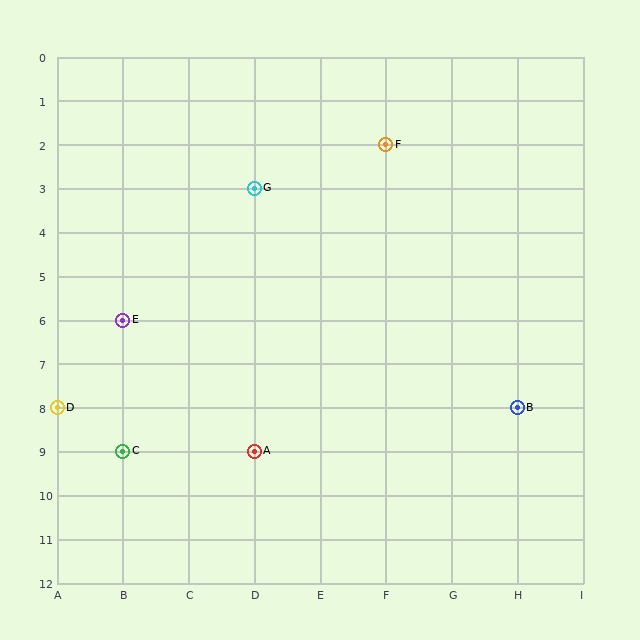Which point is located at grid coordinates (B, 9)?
Point C is at (B, 9).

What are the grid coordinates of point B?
Point B is at grid coordinates (H, 8).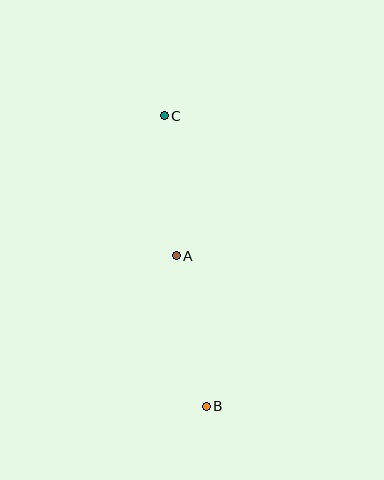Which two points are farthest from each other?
Points B and C are farthest from each other.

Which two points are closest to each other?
Points A and C are closest to each other.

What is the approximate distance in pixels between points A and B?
The distance between A and B is approximately 154 pixels.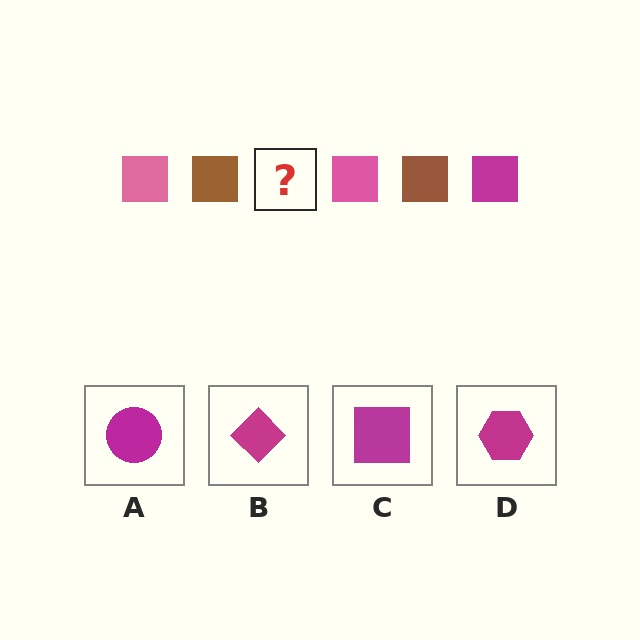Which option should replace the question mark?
Option C.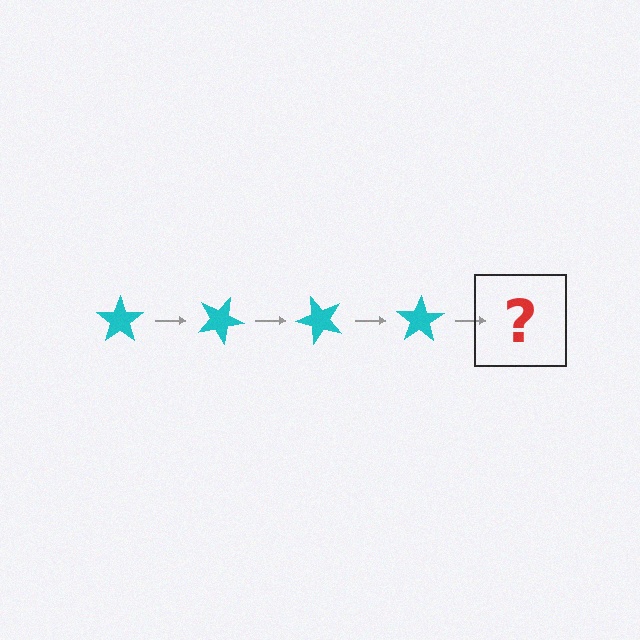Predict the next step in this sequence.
The next step is a cyan star rotated 100 degrees.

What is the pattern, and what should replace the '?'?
The pattern is that the star rotates 25 degrees each step. The '?' should be a cyan star rotated 100 degrees.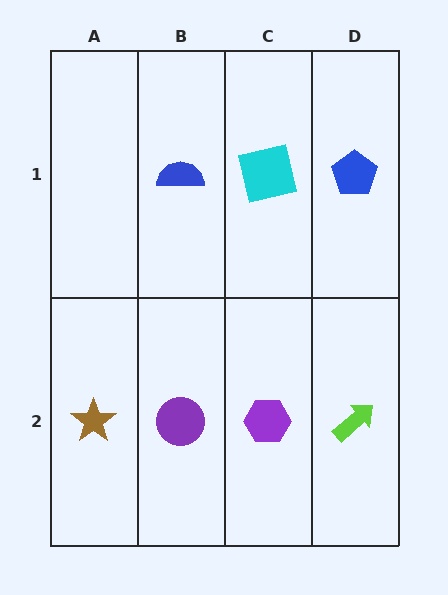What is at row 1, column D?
A blue pentagon.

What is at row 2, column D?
A lime arrow.